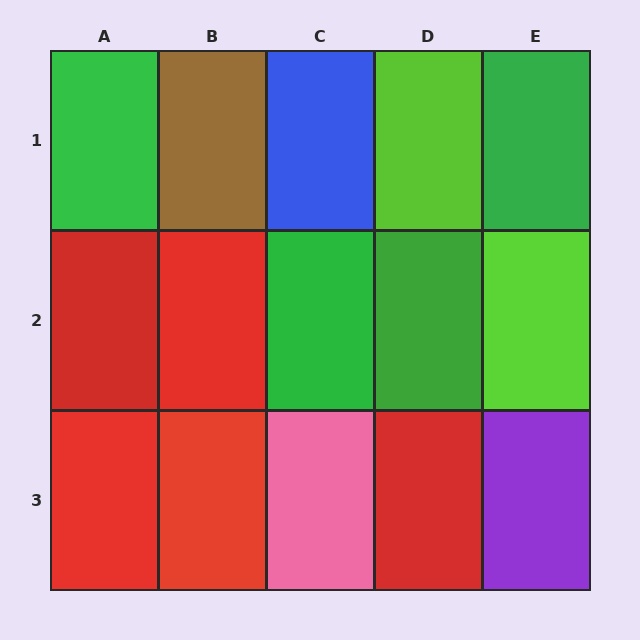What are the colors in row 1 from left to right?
Green, brown, blue, lime, green.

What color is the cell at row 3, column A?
Red.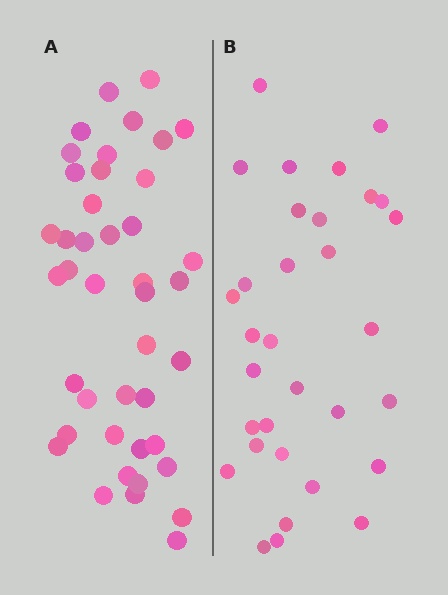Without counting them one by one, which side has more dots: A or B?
Region A (the left region) has more dots.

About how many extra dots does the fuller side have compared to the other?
Region A has roughly 10 or so more dots than region B.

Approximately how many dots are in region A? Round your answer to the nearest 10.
About 40 dots. (The exact count is 42, which rounds to 40.)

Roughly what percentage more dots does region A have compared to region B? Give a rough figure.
About 30% more.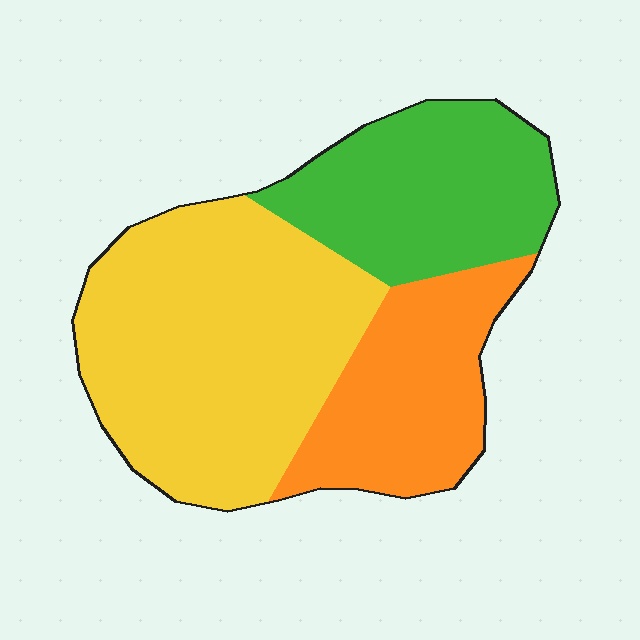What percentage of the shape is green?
Green covers about 25% of the shape.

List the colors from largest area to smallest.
From largest to smallest: yellow, green, orange.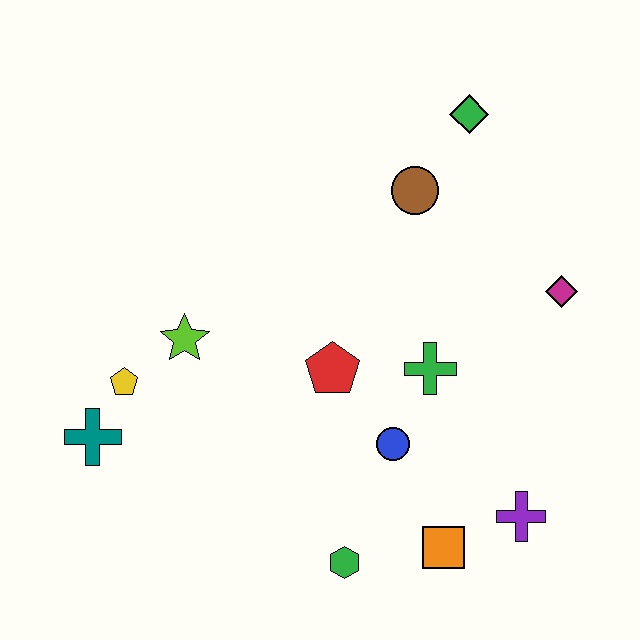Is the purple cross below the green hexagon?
No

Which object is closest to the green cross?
The blue circle is closest to the green cross.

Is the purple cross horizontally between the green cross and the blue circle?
No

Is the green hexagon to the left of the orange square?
Yes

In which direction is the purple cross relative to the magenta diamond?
The purple cross is below the magenta diamond.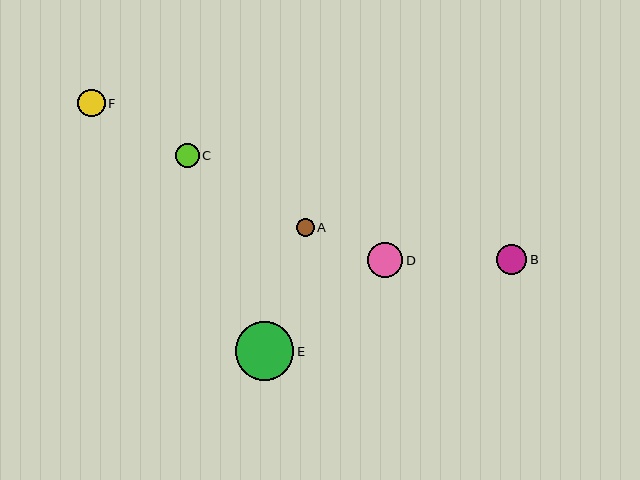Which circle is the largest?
Circle E is the largest with a size of approximately 59 pixels.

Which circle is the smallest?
Circle A is the smallest with a size of approximately 18 pixels.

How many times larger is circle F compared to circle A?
Circle F is approximately 1.5 times the size of circle A.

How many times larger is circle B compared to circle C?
Circle B is approximately 1.3 times the size of circle C.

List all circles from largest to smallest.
From largest to smallest: E, D, B, F, C, A.